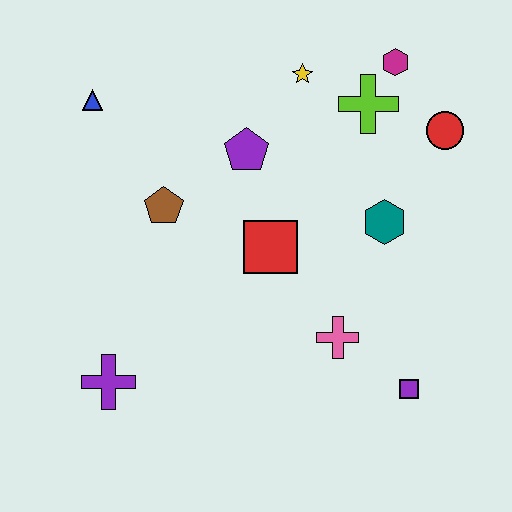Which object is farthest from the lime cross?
The purple cross is farthest from the lime cross.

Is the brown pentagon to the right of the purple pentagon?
No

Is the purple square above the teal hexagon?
No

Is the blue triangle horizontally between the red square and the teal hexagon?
No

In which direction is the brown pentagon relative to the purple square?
The brown pentagon is to the left of the purple square.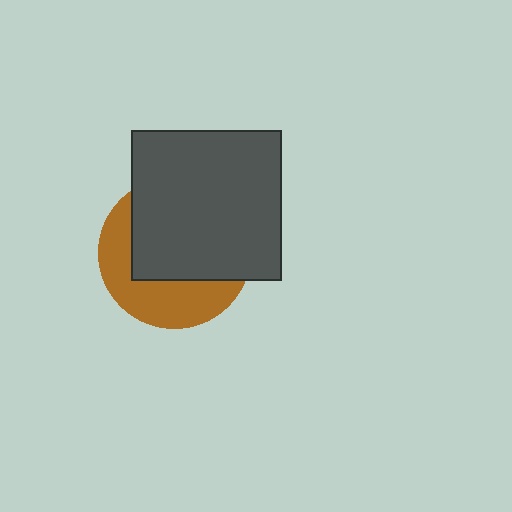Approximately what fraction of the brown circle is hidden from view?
Roughly 60% of the brown circle is hidden behind the dark gray square.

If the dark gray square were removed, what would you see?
You would see the complete brown circle.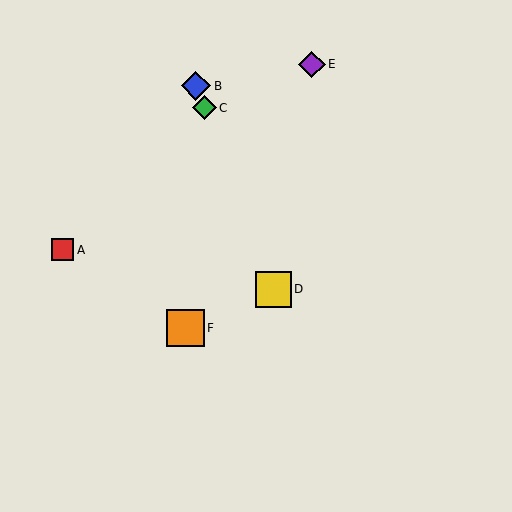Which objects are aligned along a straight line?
Objects B, C, D are aligned along a straight line.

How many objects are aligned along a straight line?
3 objects (B, C, D) are aligned along a straight line.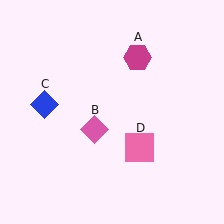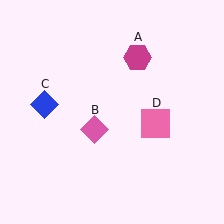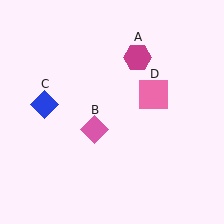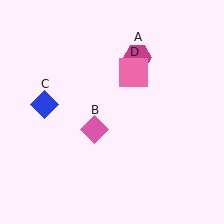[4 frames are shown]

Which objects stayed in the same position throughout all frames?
Magenta hexagon (object A) and pink diamond (object B) and blue diamond (object C) remained stationary.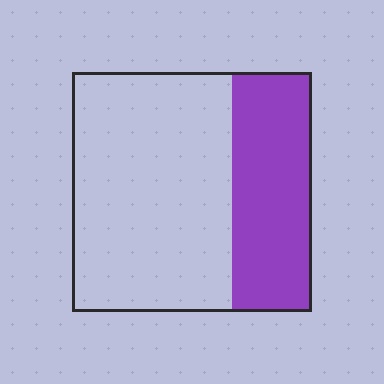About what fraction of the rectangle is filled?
About one third (1/3).